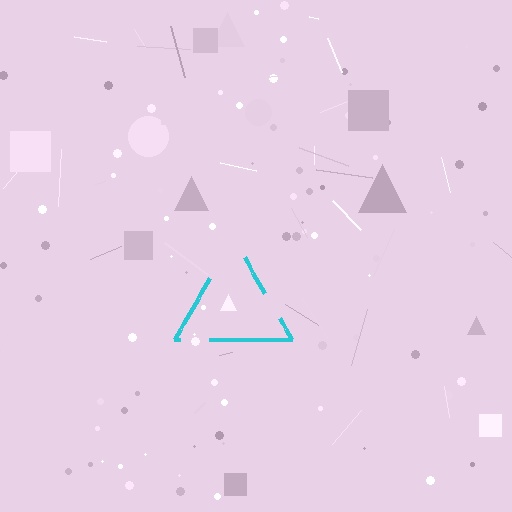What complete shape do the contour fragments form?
The contour fragments form a triangle.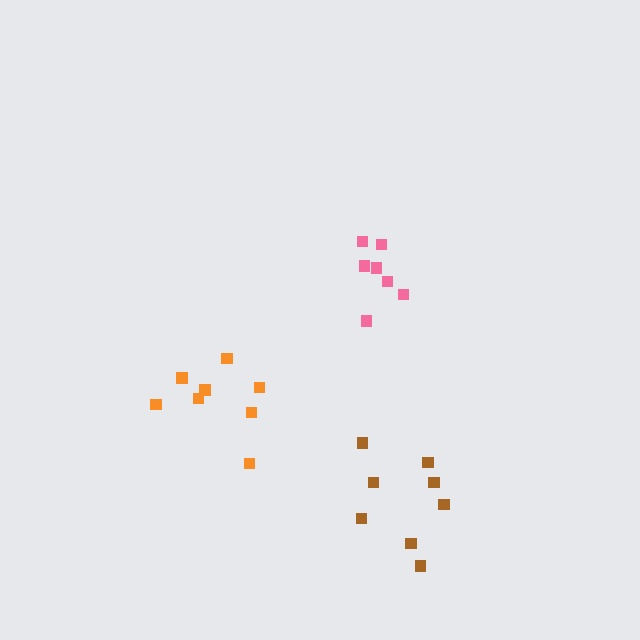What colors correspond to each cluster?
The clusters are colored: pink, brown, orange.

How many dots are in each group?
Group 1: 7 dots, Group 2: 8 dots, Group 3: 8 dots (23 total).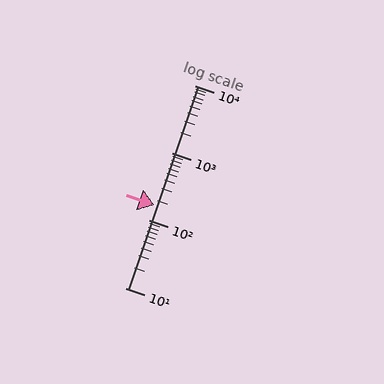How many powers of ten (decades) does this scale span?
The scale spans 3 decades, from 10 to 10000.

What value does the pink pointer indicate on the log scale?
The pointer indicates approximately 170.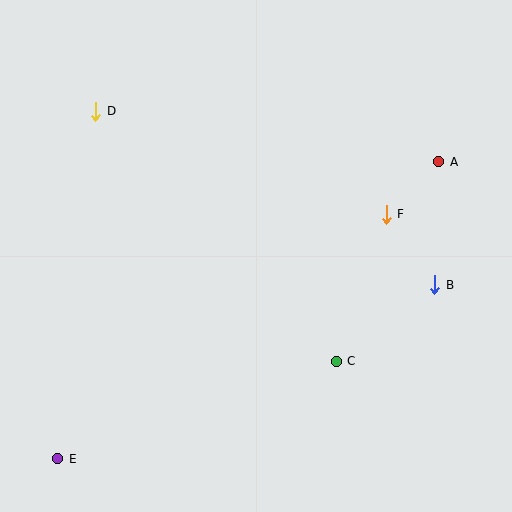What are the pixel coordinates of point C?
Point C is at (336, 361).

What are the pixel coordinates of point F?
Point F is at (386, 214).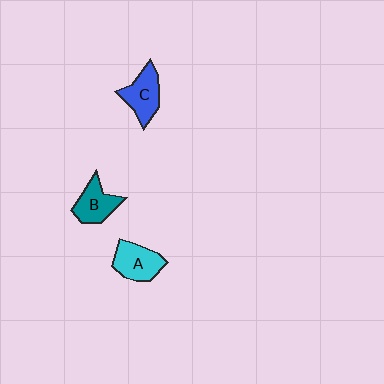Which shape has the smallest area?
Shape B (teal).